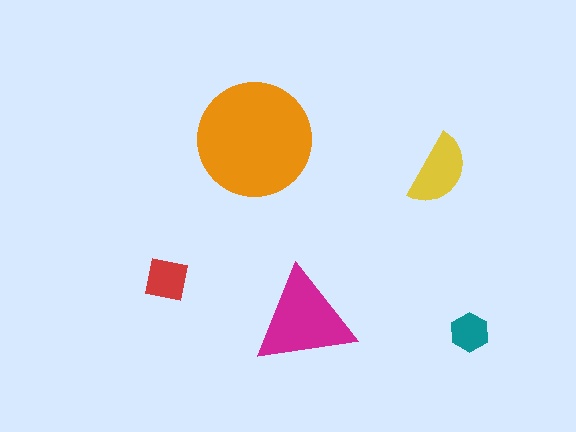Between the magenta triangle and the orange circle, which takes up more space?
The orange circle.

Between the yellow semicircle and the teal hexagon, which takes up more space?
The yellow semicircle.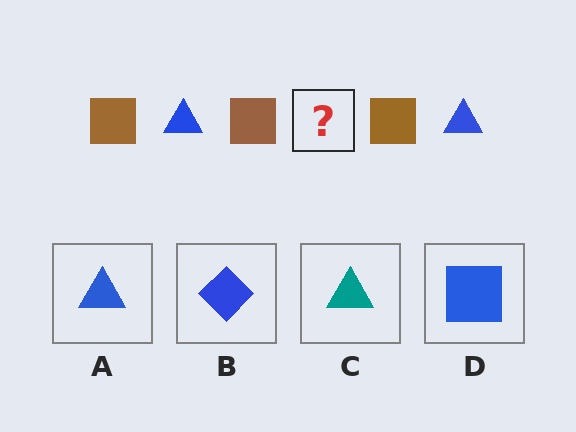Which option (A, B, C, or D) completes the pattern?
A.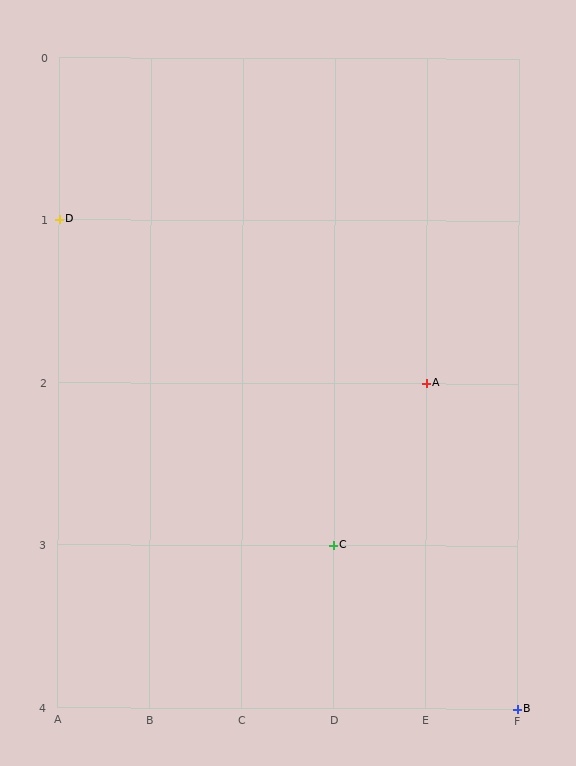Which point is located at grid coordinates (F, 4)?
Point B is at (F, 4).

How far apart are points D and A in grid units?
Points D and A are 4 columns and 1 row apart (about 4.1 grid units diagonally).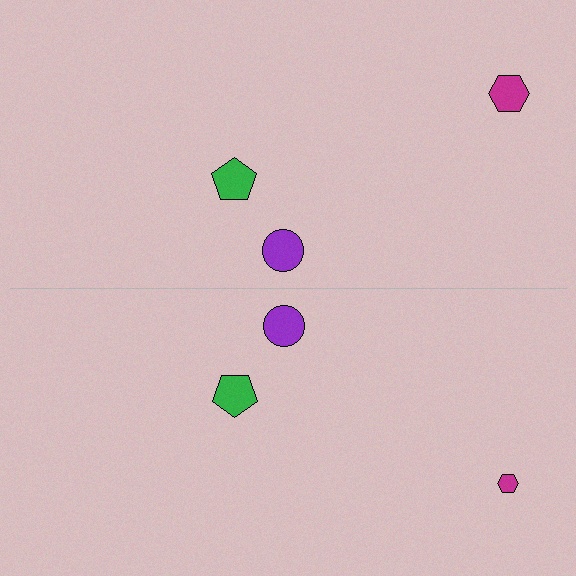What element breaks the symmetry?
The magenta hexagon on the bottom side has a different size than its mirror counterpart.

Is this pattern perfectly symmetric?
No, the pattern is not perfectly symmetric. The magenta hexagon on the bottom side has a different size than its mirror counterpart.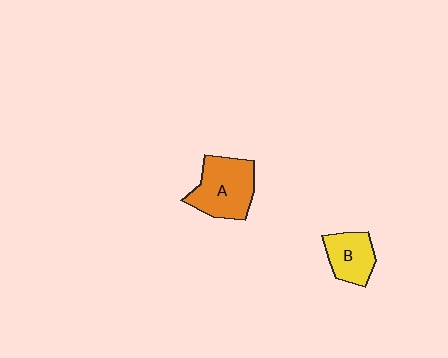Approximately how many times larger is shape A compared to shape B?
Approximately 1.5 times.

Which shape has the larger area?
Shape A (orange).